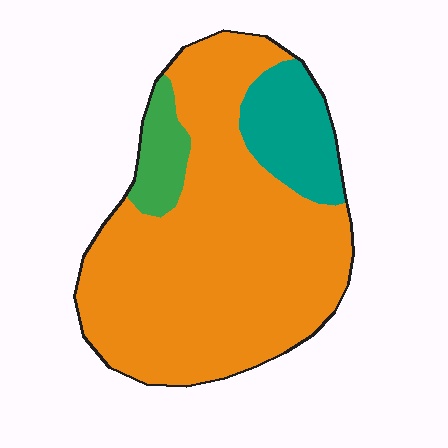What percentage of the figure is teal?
Teal takes up about one eighth (1/8) of the figure.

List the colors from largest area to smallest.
From largest to smallest: orange, teal, green.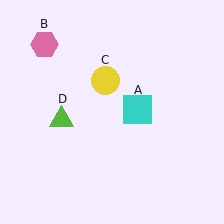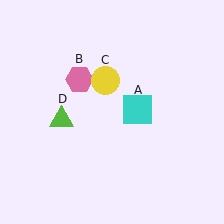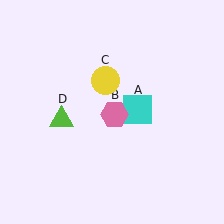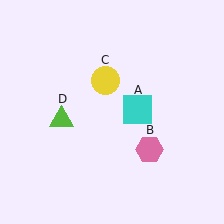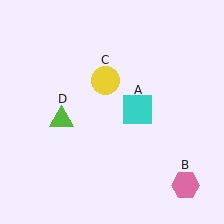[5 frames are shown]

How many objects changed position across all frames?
1 object changed position: pink hexagon (object B).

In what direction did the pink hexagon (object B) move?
The pink hexagon (object B) moved down and to the right.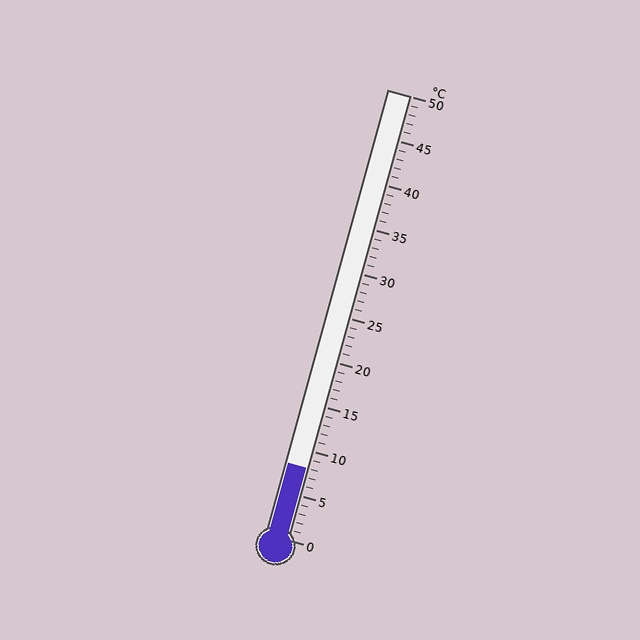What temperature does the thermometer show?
The thermometer shows approximately 8°C.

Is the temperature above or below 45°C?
The temperature is below 45°C.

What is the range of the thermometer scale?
The thermometer scale ranges from 0°C to 50°C.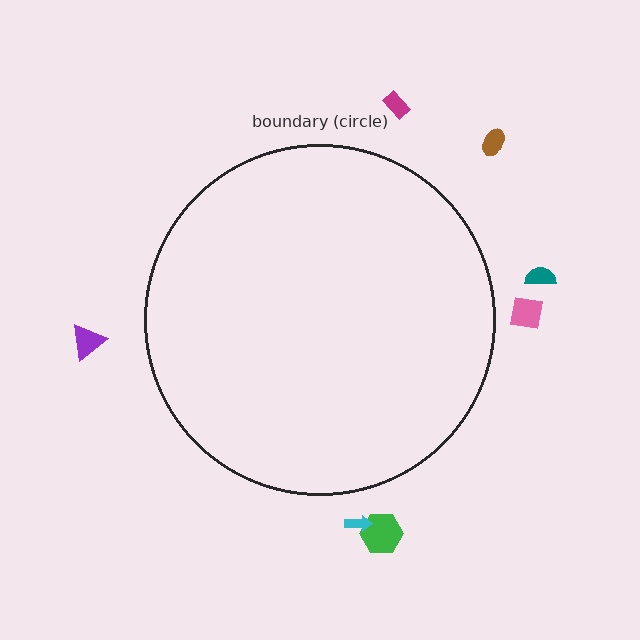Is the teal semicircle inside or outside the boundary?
Outside.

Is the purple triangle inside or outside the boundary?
Outside.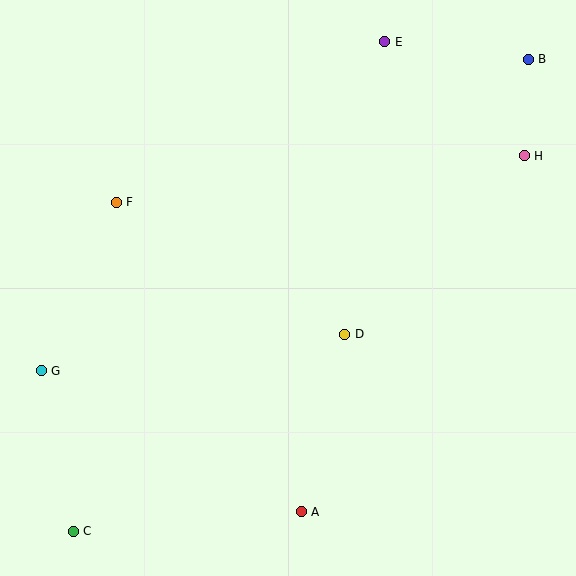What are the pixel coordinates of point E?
Point E is at (385, 42).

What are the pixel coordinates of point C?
Point C is at (73, 531).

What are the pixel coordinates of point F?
Point F is at (116, 202).